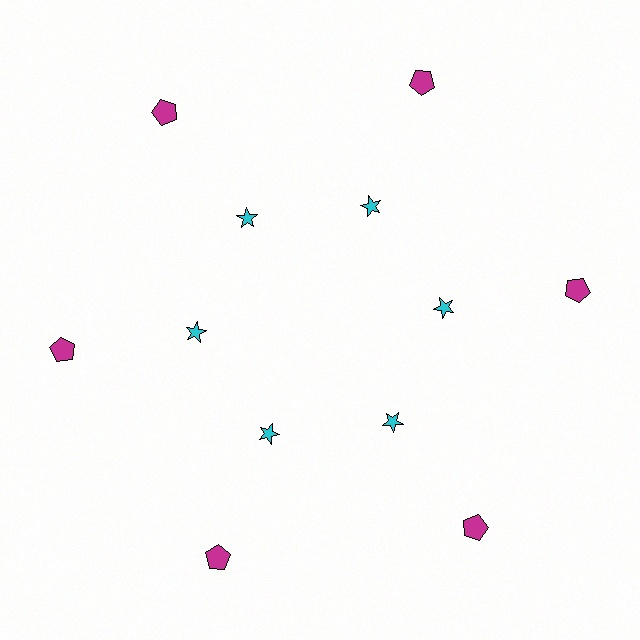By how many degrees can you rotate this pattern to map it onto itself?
The pattern maps onto itself every 60 degrees of rotation.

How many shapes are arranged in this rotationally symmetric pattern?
There are 12 shapes, arranged in 6 groups of 2.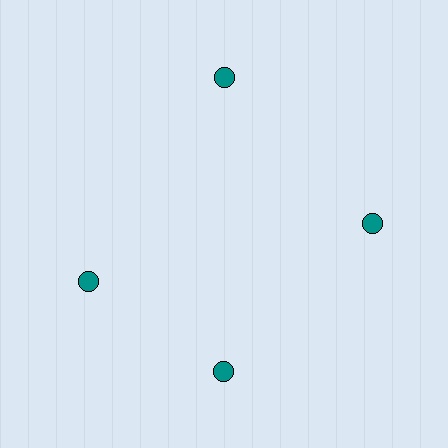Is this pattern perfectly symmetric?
No. The 4 teal circles are arranged in a ring, but one element near the 9 o'clock position is rotated out of alignment along the ring, breaking the 4-fold rotational symmetry.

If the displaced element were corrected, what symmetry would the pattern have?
It would have 4-fold rotational symmetry — the pattern would map onto itself every 90 degrees.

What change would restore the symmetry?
The symmetry would be restored by rotating it back into even spacing with its neighbors so that all 4 circles sit at equal angles and equal distance from the center.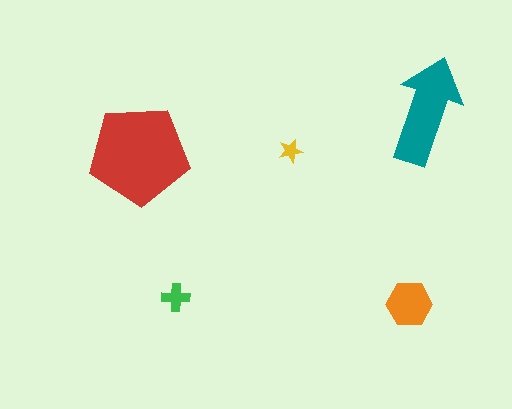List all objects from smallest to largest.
The yellow star, the green cross, the orange hexagon, the teal arrow, the red pentagon.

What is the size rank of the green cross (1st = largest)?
4th.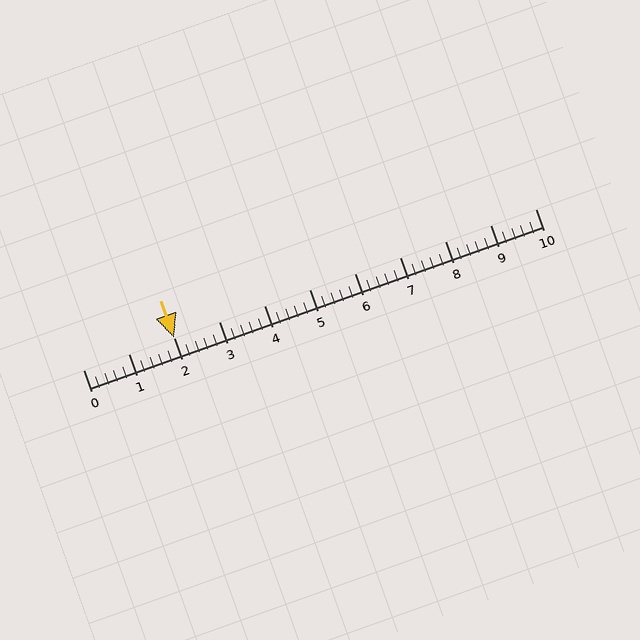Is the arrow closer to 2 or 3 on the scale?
The arrow is closer to 2.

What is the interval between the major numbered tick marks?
The major tick marks are spaced 1 units apart.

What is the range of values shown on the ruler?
The ruler shows values from 0 to 10.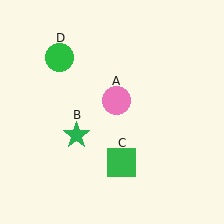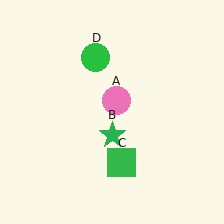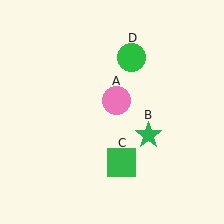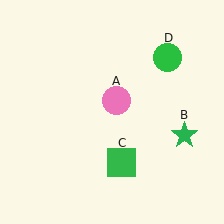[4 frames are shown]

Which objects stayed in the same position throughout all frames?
Pink circle (object A) and green square (object C) remained stationary.